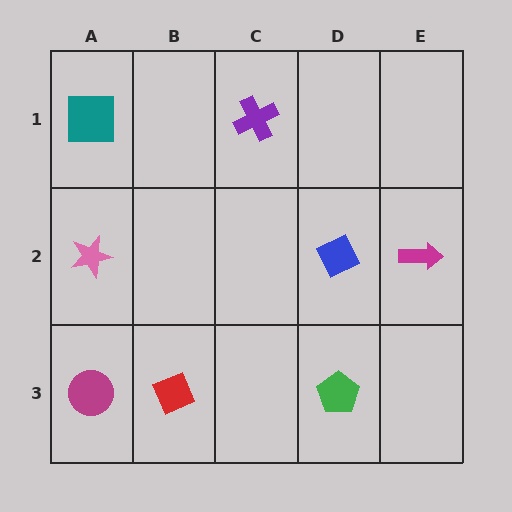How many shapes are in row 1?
2 shapes.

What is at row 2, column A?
A pink star.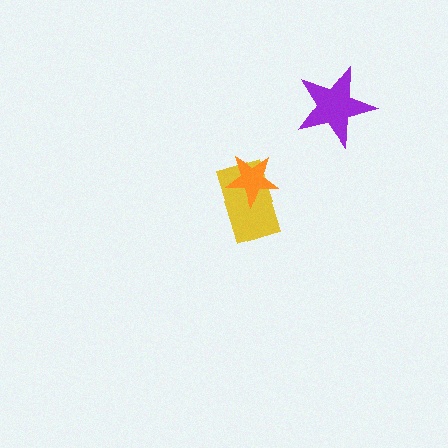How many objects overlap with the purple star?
0 objects overlap with the purple star.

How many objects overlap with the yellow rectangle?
1 object overlaps with the yellow rectangle.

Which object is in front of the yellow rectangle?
The orange star is in front of the yellow rectangle.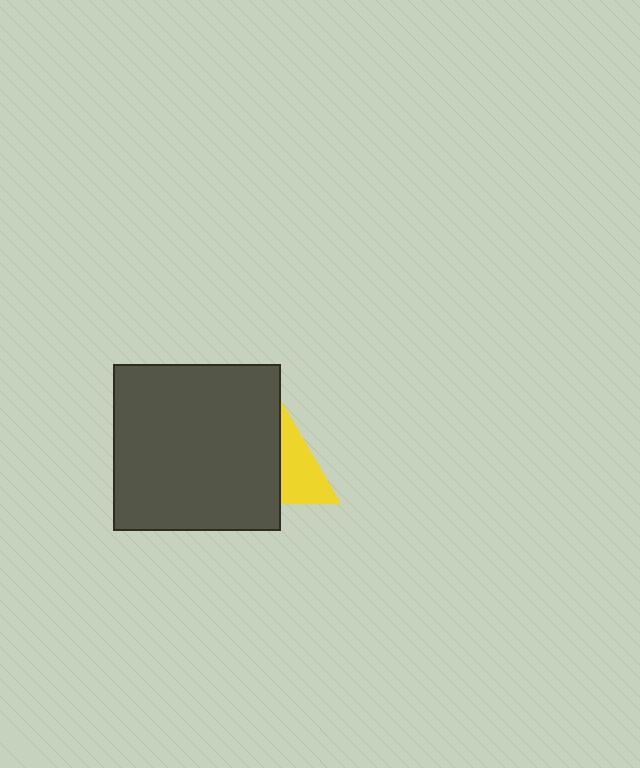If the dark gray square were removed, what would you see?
You would see the complete yellow triangle.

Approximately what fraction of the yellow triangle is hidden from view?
Roughly 53% of the yellow triangle is hidden behind the dark gray square.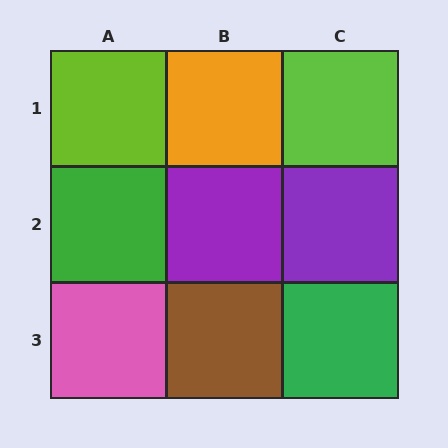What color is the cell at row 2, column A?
Green.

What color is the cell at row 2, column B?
Purple.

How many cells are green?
2 cells are green.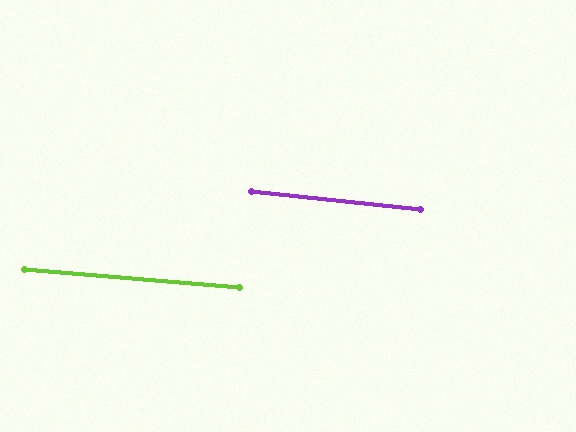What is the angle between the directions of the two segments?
Approximately 1 degree.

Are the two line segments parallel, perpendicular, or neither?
Parallel — their directions differ by only 1.5°.